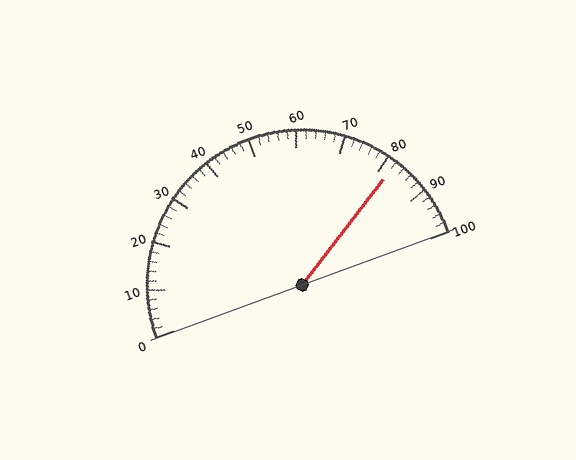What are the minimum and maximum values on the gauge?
The gauge ranges from 0 to 100.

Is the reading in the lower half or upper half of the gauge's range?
The reading is in the upper half of the range (0 to 100).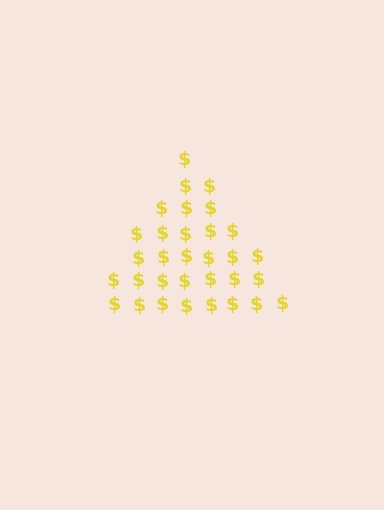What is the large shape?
The large shape is a triangle.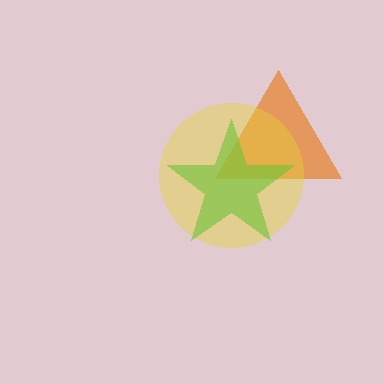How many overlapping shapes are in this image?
There are 3 overlapping shapes in the image.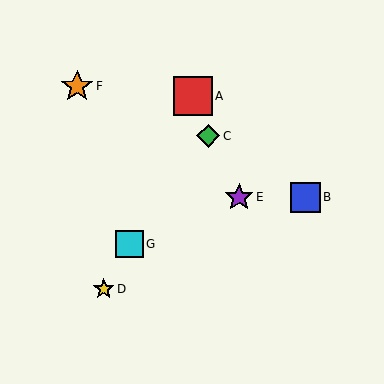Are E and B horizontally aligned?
Yes, both are at y≈197.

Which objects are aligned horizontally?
Objects B, E are aligned horizontally.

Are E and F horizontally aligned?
No, E is at y≈197 and F is at y≈86.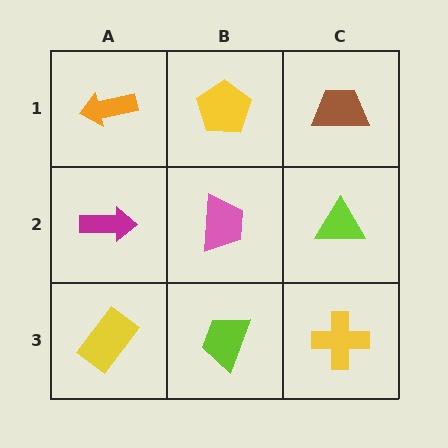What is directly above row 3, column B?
A pink trapezoid.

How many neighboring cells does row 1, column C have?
2.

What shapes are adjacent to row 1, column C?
A lime triangle (row 2, column C), a yellow pentagon (row 1, column B).